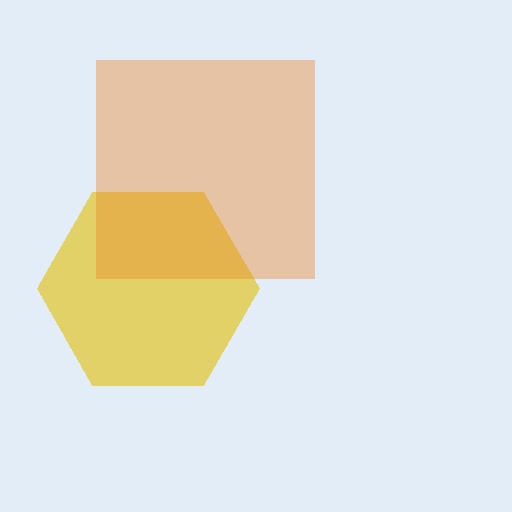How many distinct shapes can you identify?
There are 2 distinct shapes: a yellow hexagon, an orange square.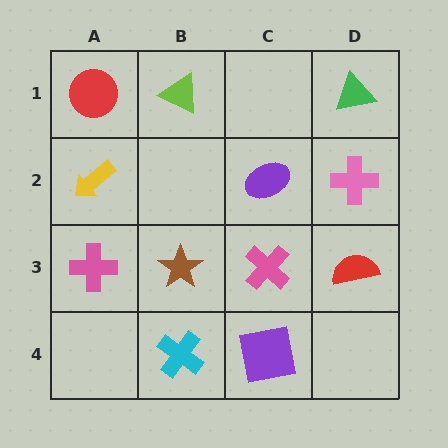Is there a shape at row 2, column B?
No, that cell is empty.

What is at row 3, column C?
A pink cross.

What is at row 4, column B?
A cyan cross.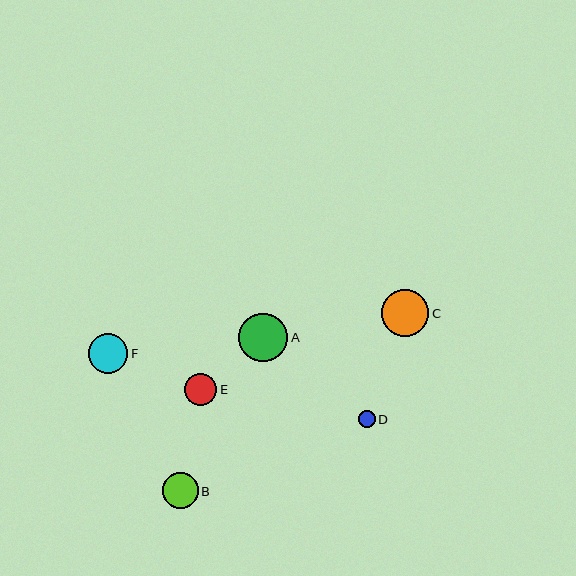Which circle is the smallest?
Circle D is the smallest with a size of approximately 17 pixels.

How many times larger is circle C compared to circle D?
Circle C is approximately 2.8 times the size of circle D.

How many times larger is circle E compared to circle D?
Circle E is approximately 1.9 times the size of circle D.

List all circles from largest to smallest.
From largest to smallest: A, C, F, B, E, D.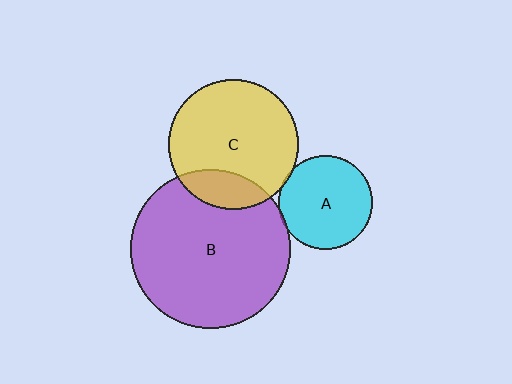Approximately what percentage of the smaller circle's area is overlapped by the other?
Approximately 5%.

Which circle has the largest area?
Circle B (purple).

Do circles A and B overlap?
Yes.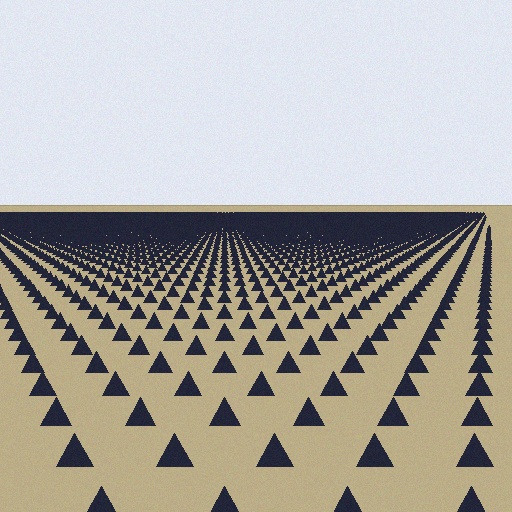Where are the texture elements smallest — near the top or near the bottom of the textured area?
Near the top.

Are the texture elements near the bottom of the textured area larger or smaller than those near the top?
Larger. Near the bottom, elements are closer to the viewer and appear at a bigger on-screen size.